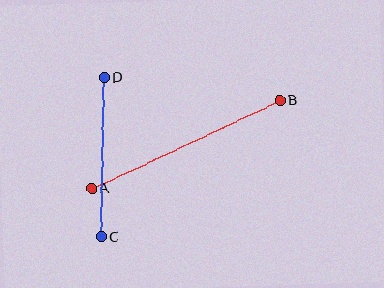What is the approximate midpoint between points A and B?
The midpoint is at approximately (186, 144) pixels.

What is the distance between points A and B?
The distance is approximately 208 pixels.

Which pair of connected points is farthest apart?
Points A and B are farthest apart.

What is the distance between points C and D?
The distance is approximately 159 pixels.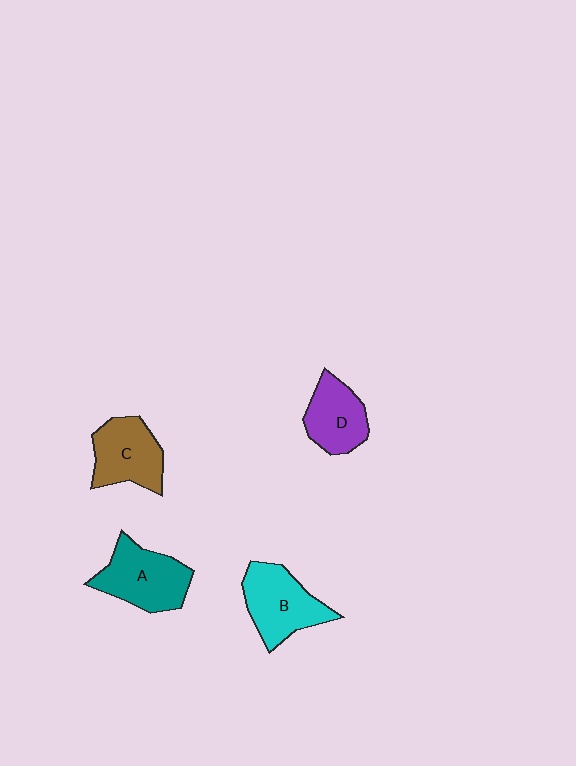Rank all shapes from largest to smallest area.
From largest to smallest: A (teal), B (cyan), C (brown), D (purple).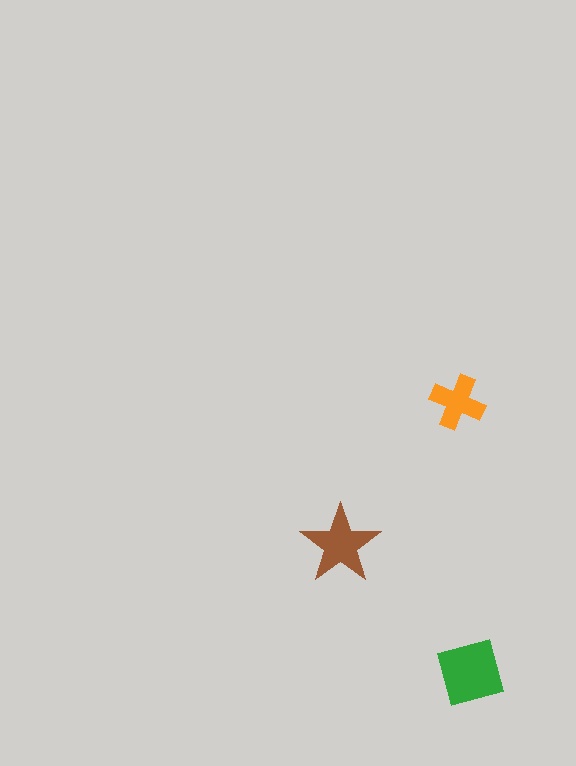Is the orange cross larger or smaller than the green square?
Smaller.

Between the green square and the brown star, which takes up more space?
The green square.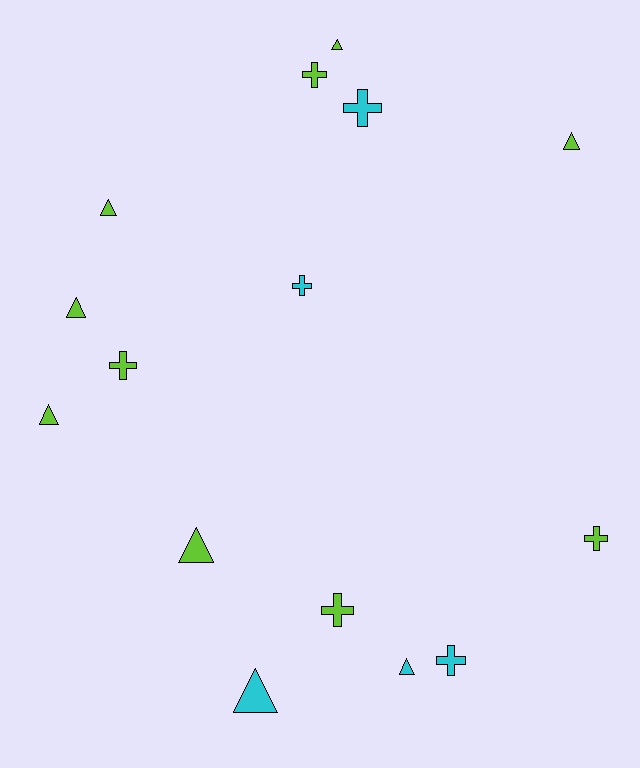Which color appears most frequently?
Lime, with 10 objects.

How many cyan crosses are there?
There are 3 cyan crosses.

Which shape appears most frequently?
Triangle, with 8 objects.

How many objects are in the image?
There are 15 objects.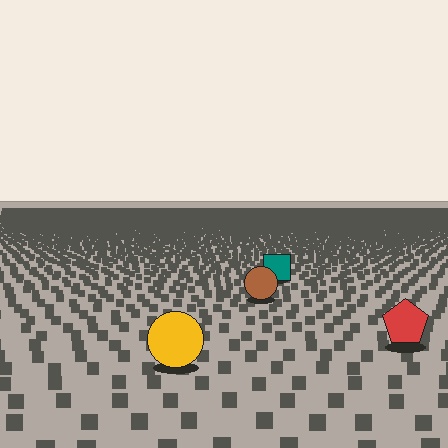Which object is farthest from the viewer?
The teal square is farthest from the viewer. It appears smaller and the ground texture around it is denser.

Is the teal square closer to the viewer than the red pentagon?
No. The red pentagon is closer — you can tell from the texture gradient: the ground texture is coarser near it.